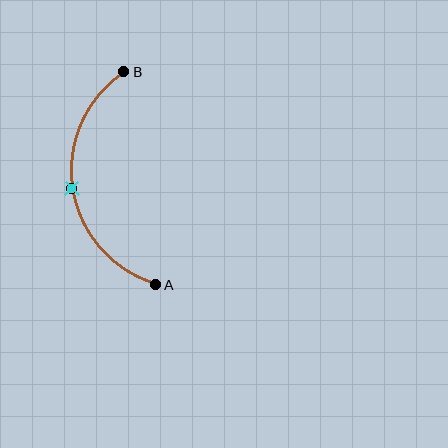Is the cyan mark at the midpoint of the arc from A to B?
Yes. The cyan mark lies on the arc at equal arc-length from both A and B — it is the arc midpoint.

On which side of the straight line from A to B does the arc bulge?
The arc bulges to the left of the straight line connecting A and B.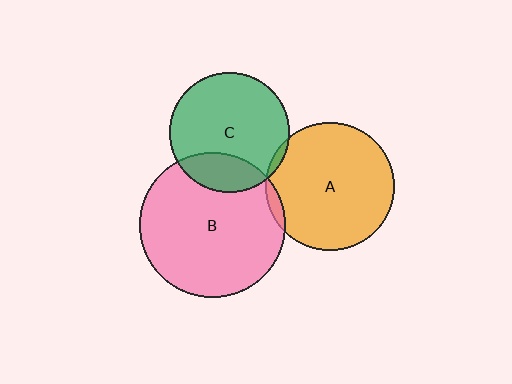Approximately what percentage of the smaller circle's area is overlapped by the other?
Approximately 5%.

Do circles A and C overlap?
Yes.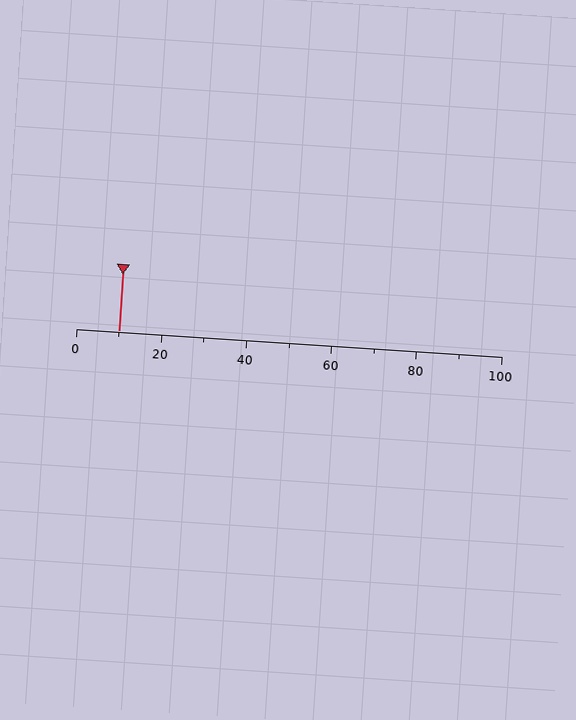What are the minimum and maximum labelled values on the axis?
The axis runs from 0 to 100.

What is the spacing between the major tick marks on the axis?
The major ticks are spaced 20 apart.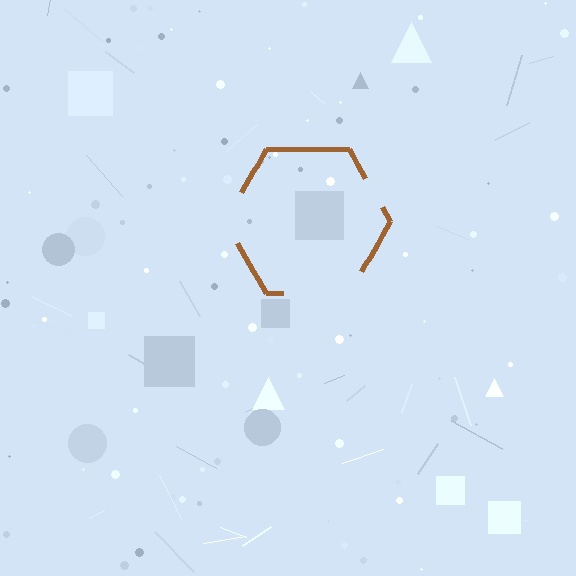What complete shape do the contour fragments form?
The contour fragments form a hexagon.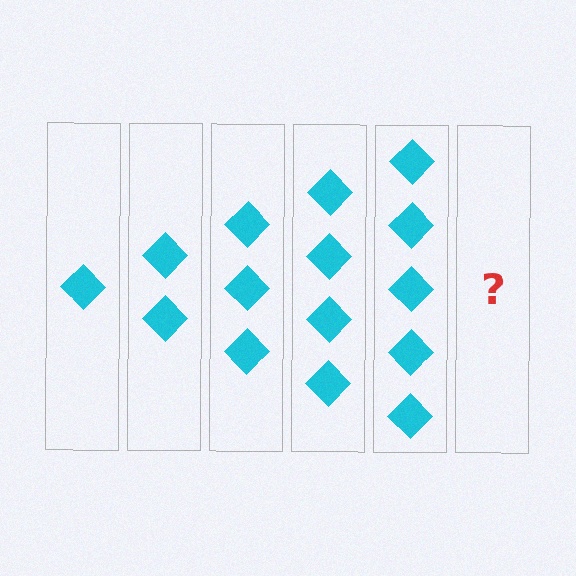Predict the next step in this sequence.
The next step is 6 diamonds.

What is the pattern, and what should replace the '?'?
The pattern is that each step adds one more diamond. The '?' should be 6 diamonds.